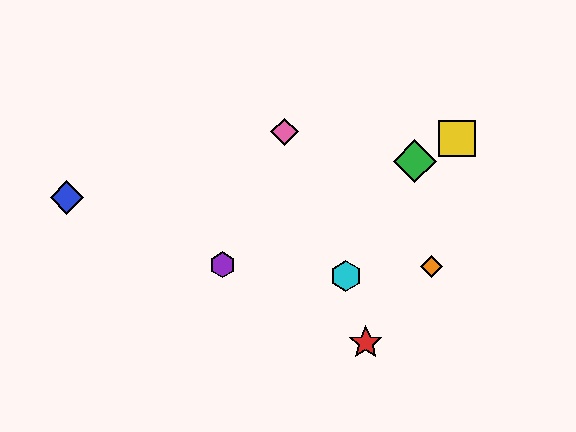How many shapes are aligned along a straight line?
3 shapes (the green diamond, the yellow square, the purple hexagon) are aligned along a straight line.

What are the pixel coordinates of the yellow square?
The yellow square is at (457, 138).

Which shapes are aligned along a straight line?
The green diamond, the yellow square, the purple hexagon are aligned along a straight line.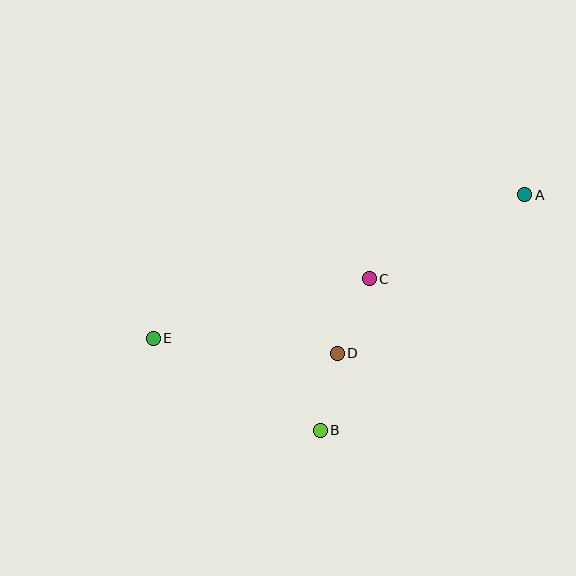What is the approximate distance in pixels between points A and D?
The distance between A and D is approximately 246 pixels.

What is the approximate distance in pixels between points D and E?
The distance between D and E is approximately 185 pixels.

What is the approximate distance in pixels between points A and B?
The distance between A and B is approximately 312 pixels.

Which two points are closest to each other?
Points B and D are closest to each other.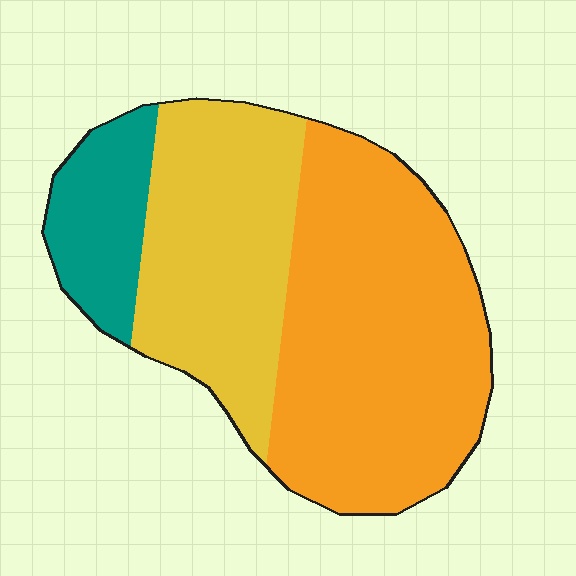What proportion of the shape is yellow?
Yellow takes up between a quarter and a half of the shape.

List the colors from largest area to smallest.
From largest to smallest: orange, yellow, teal.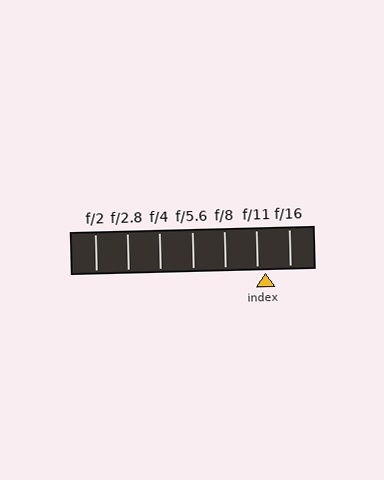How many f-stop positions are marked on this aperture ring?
There are 7 f-stop positions marked.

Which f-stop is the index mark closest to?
The index mark is closest to f/11.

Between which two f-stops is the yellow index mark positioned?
The index mark is between f/11 and f/16.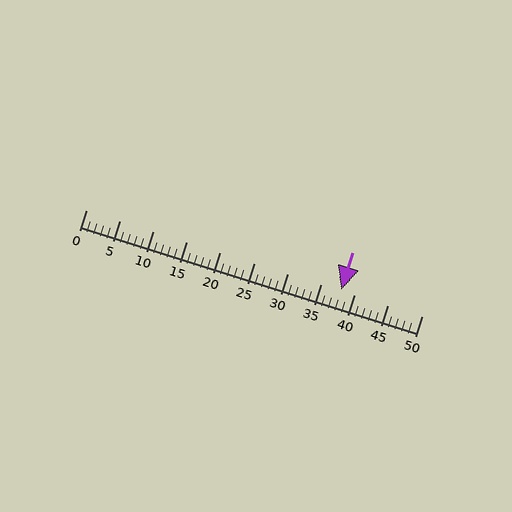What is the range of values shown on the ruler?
The ruler shows values from 0 to 50.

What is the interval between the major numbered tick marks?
The major tick marks are spaced 5 units apart.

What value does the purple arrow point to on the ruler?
The purple arrow points to approximately 38.